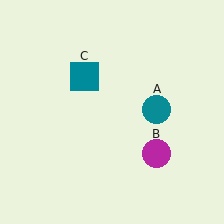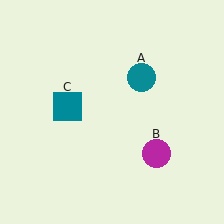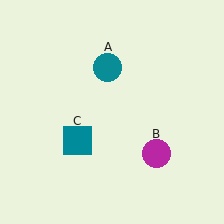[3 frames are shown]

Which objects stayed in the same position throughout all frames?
Magenta circle (object B) remained stationary.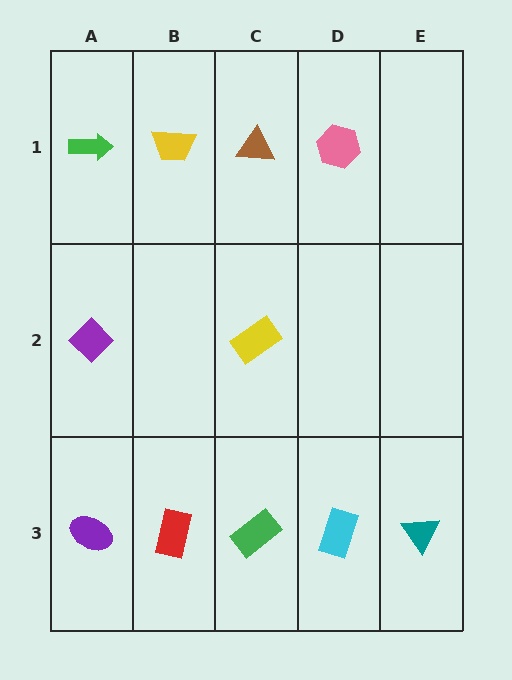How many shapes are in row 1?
4 shapes.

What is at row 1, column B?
A yellow trapezoid.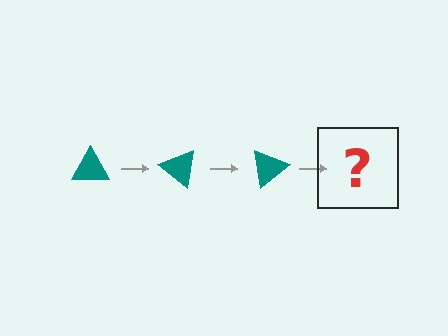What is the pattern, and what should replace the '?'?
The pattern is that the triangle rotates 40 degrees each step. The '?' should be a teal triangle rotated 120 degrees.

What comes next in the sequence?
The next element should be a teal triangle rotated 120 degrees.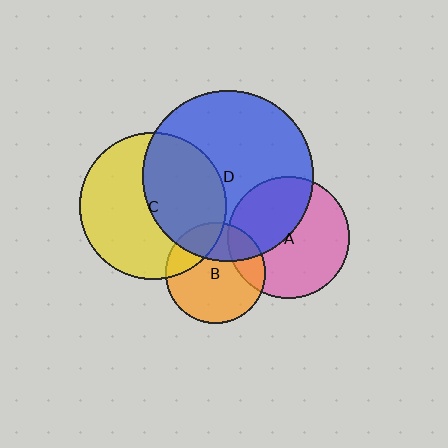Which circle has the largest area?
Circle D (blue).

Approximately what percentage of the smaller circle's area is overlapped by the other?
Approximately 45%.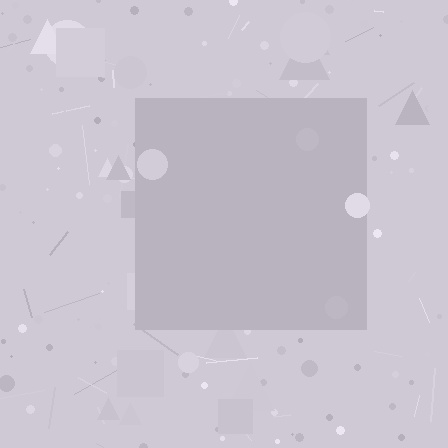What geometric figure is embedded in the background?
A square is embedded in the background.